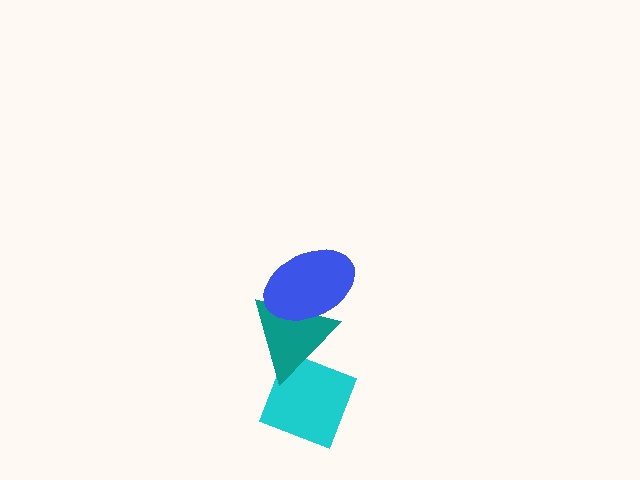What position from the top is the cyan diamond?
The cyan diamond is 3rd from the top.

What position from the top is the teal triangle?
The teal triangle is 2nd from the top.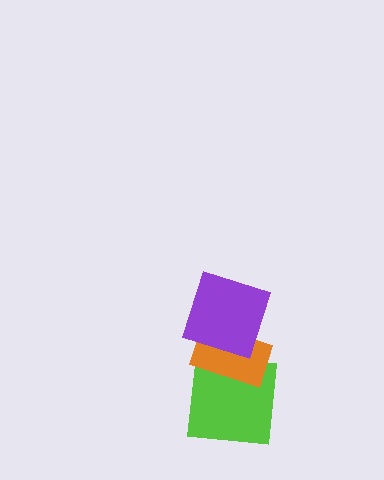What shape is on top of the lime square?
The orange rectangle is on top of the lime square.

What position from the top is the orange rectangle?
The orange rectangle is 2nd from the top.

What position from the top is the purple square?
The purple square is 1st from the top.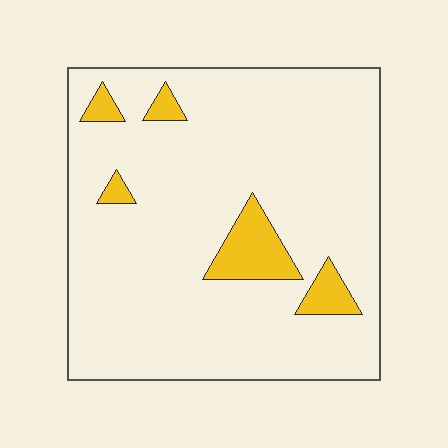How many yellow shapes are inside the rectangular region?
5.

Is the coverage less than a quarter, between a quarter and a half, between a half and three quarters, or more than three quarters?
Less than a quarter.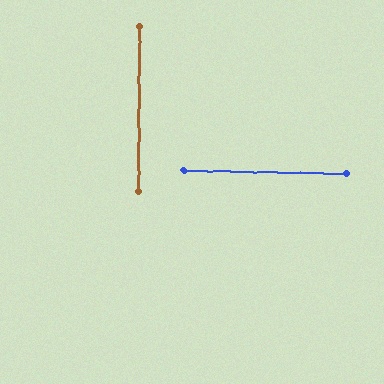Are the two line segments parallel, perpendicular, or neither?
Perpendicular — they meet at approximately 89°.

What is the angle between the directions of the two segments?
Approximately 89 degrees.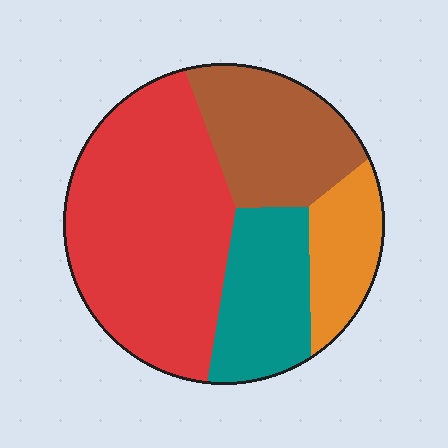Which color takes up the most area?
Red, at roughly 45%.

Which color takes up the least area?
Orange, at roughly 15%.